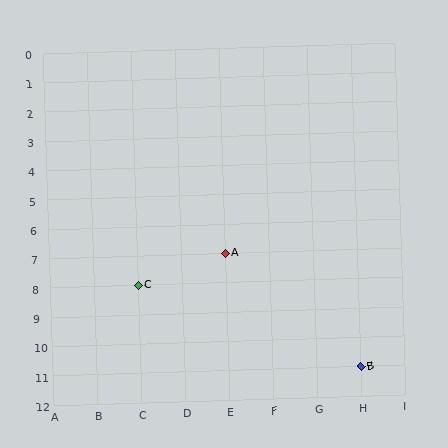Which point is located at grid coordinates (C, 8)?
Point C is at (C, 8).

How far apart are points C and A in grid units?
Points C and A are 2 columns and 1 row apart (about 2.2 grid units diagonally).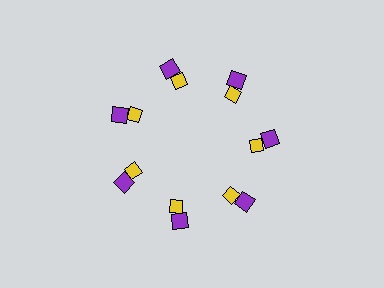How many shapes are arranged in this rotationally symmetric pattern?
There are 14 shapes, arranged in 7 groups of 2.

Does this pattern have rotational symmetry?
Yes, this pattern has 7-fold rotational symmetry. It looks the same after rotating 51 degrees around the center.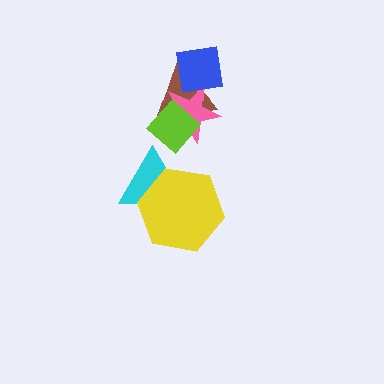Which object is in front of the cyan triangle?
The yellow hexagon is in front of the cyan triangle.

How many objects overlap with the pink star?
3 objects overlap with the pink star.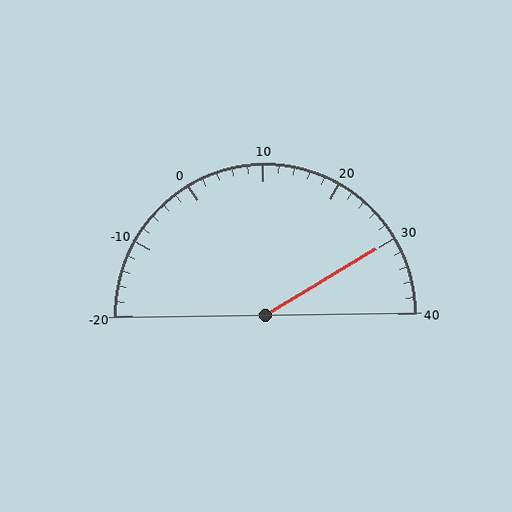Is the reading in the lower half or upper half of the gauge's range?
The reading is in the upper half of the range (-20 to 40).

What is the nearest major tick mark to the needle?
The nearest major tick mark is 30.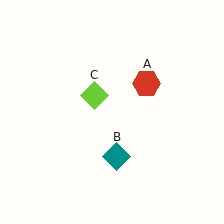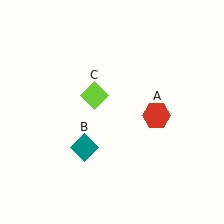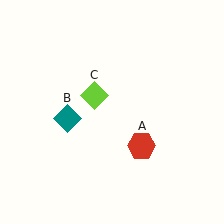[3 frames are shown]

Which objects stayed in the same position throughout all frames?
Lime diamond (object C) remained stationary.